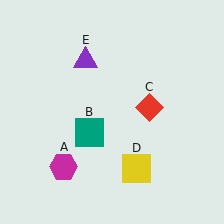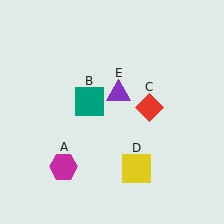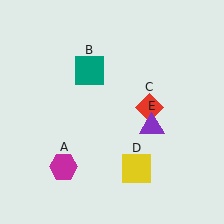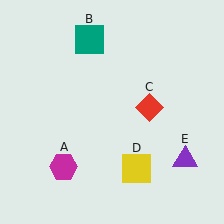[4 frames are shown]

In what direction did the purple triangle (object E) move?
The purple triangle (object E) moved down and to the right.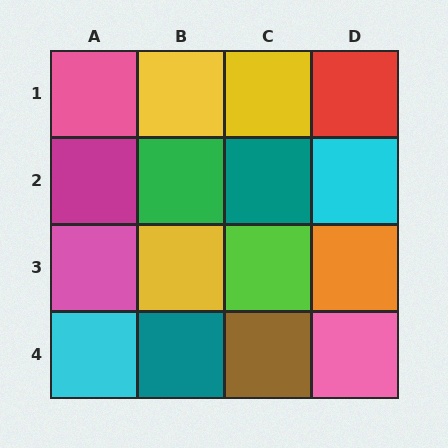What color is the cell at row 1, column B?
Yellow.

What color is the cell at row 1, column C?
Yellow.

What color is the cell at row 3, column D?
Orange.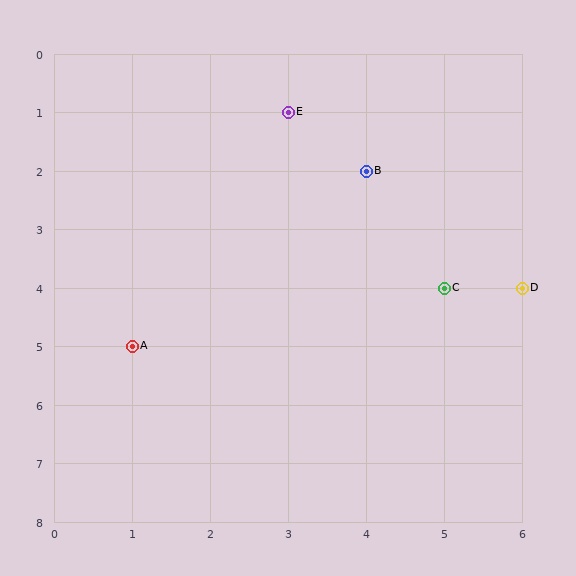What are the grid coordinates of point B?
Point B is at grid coordinates (4, 2).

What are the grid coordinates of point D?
Point D is at grid coordinates (6, 4).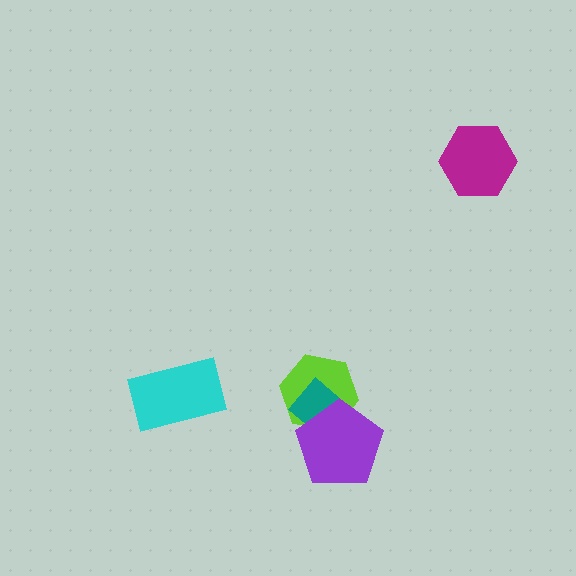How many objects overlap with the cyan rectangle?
0 objects overlap with the cyan rectangle.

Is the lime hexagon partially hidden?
Yes, it is partially covered by another shape.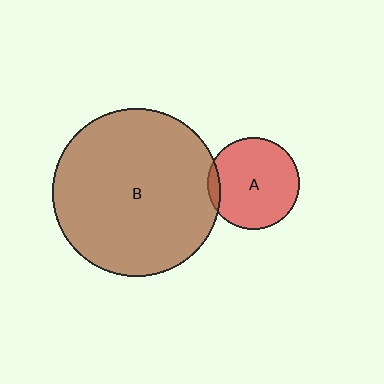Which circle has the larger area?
Circle B (brown).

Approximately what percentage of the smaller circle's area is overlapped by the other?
Approximately 5%.